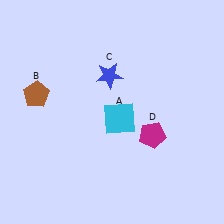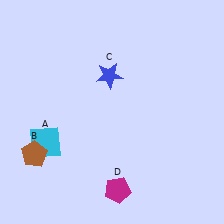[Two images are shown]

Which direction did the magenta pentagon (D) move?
The magenta pentagon (D) moved down.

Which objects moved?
The objects that moved are: the cyan square (A), the brown pentagon (B), the magenta pentagon (D).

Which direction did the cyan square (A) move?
The cyan square (A) moved left.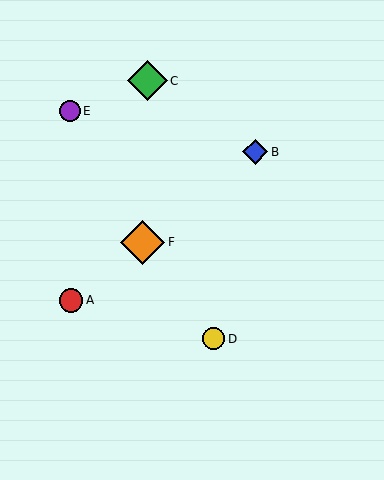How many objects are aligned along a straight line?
3 objects (A, B, F) are aligned along a straight line.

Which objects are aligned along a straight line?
Objects A, B, F are aligned along a straight line.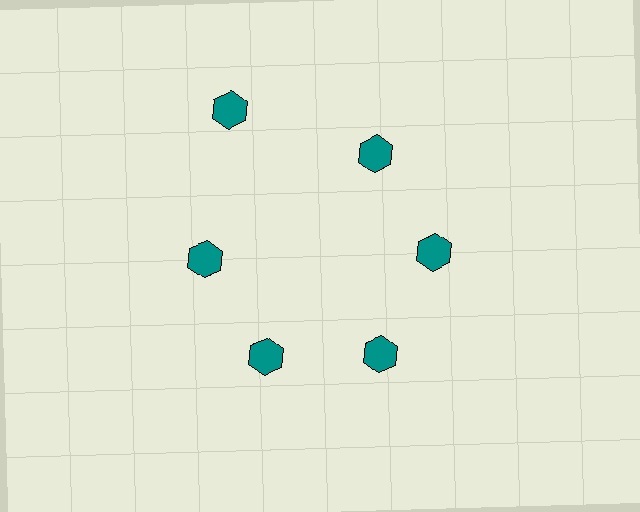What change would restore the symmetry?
The symmetry would be restored by moving it inward, back onto the ring so that all 6 hexagons sit at equal angles and equal distance from the center.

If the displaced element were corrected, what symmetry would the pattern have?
It would have 6-fold rotational symmetry — the pattern would map onto itself every 60 degrees.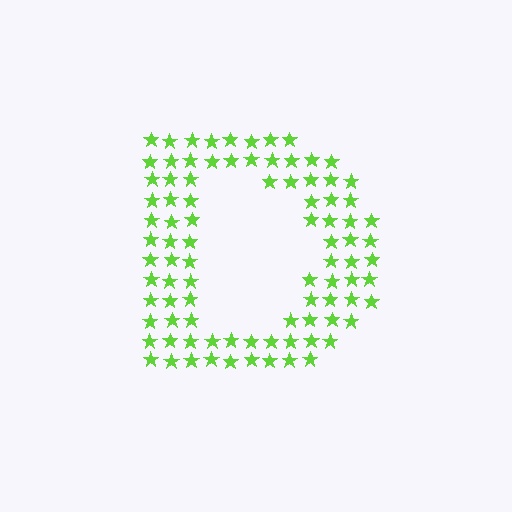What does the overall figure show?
The overall figure shows the letter D.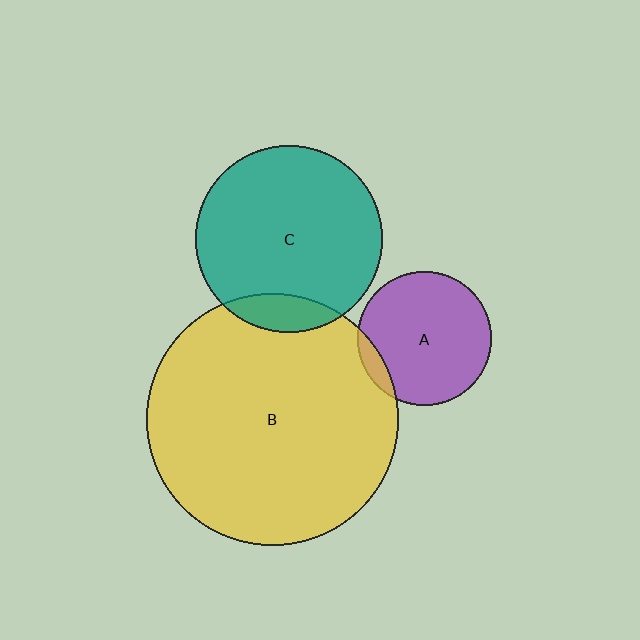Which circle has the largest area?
Circle B (yellow).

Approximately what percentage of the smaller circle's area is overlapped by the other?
Approximately 10%.